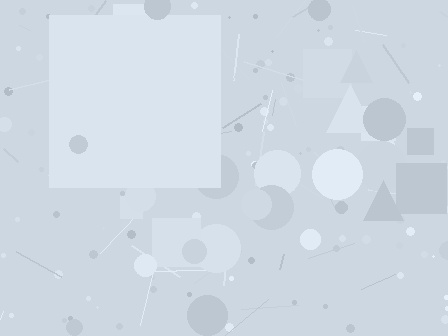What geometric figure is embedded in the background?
A square is embedded in the background.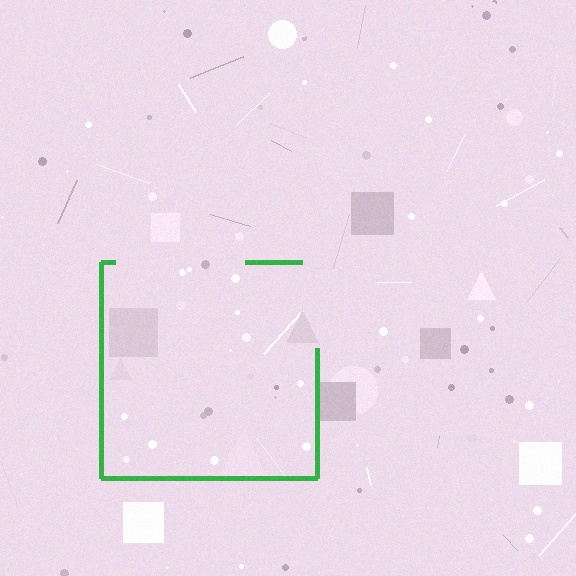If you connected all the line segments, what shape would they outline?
They would outline a square.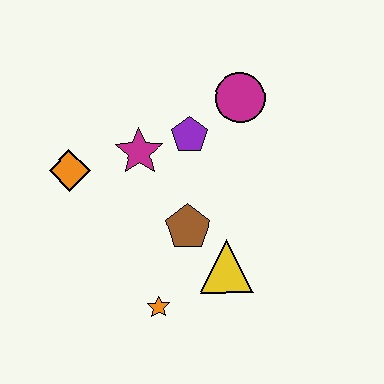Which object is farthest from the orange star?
The magenta circle is farthest from the orange star.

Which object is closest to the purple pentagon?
The magenta star is closest to the purple pentagon.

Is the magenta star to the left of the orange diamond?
No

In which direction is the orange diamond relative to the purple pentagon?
The orange diamond is to the left of the purple pentagon.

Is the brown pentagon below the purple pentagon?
Yes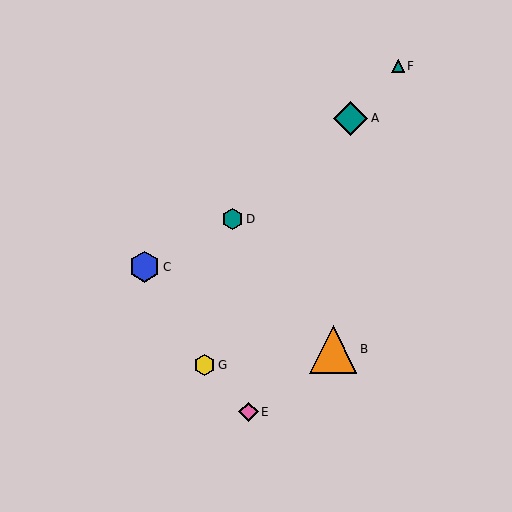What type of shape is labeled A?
Shape A is a teal diamond.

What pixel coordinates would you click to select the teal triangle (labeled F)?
Click at (398, 66) to select the teal triangle F.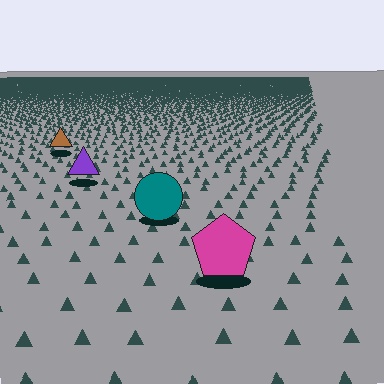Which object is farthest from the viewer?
The brown triangle is farthest from the viewer. It appears smaller and the ground texture around it is denser.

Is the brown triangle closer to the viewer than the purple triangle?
No. The purple triangle is closer — you can tell from the texture gradient: the ground texture is coarser near it.